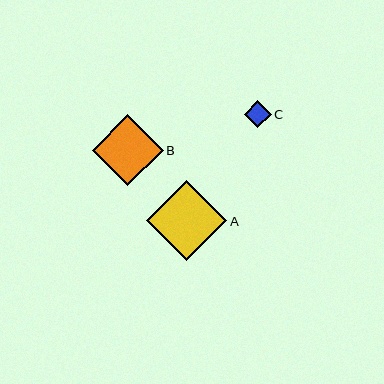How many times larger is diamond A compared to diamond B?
Diamond A is approximately 1.1 times the size of diamond B.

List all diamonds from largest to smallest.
From largest to smallest: A, B, C.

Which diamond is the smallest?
Diamond C is the smallest with a size of approximately 27 pixels.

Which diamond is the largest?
Diamond A is the largest with a size of approximately 80 pixels.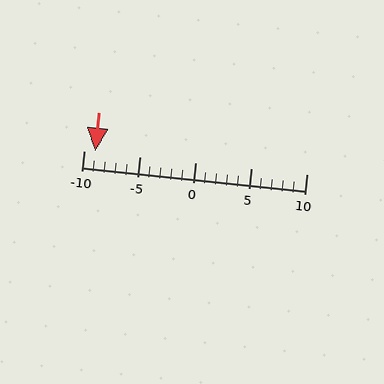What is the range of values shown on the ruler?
The ruler shows values from -10 to 10.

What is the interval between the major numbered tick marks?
The major tick marks are spaced 5 units apart.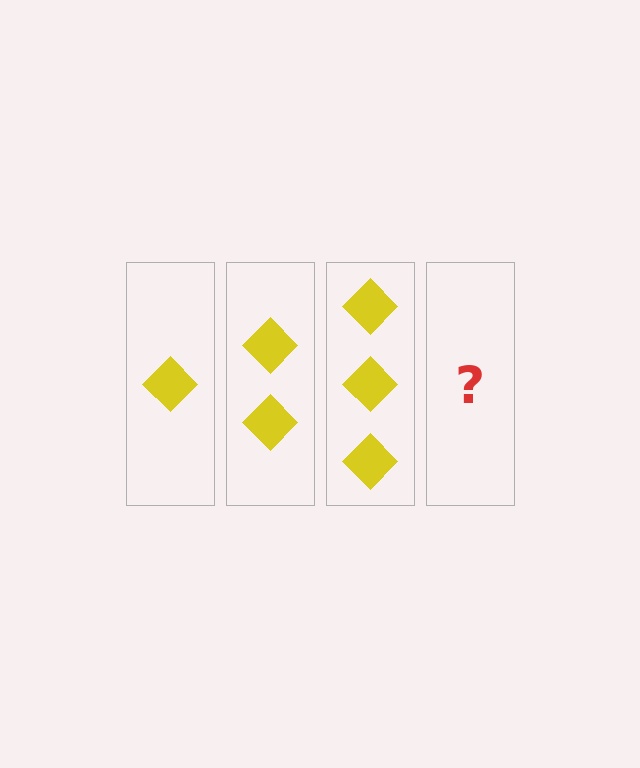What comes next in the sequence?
The next element should be 4 diamonds.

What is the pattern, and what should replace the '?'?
The pattern is that each step adds one more diamond. The '?' should be 4 diamonds.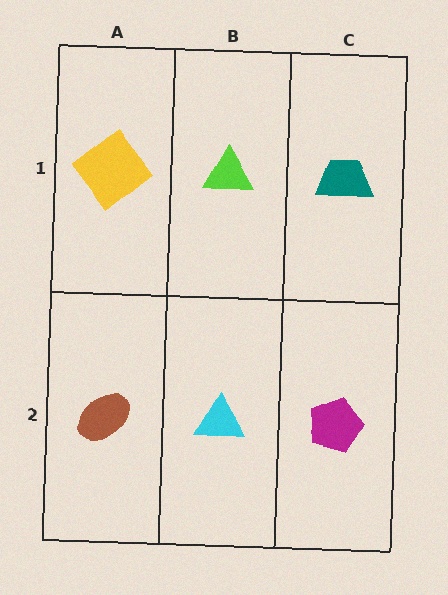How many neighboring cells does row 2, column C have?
2.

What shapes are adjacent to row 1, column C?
A magenta pentagon (row 2, column C), a lime triangle (row 1, column B).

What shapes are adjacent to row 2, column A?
A yellow diamond (row 1, column A), a cyan triangle (row 2, column B).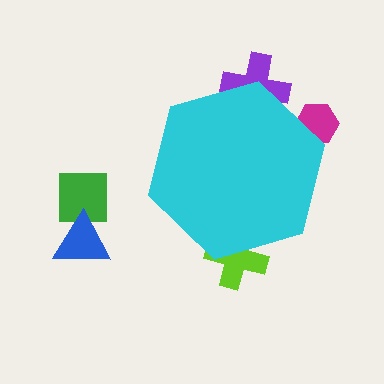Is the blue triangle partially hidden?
No, the blue triangle is fully visible.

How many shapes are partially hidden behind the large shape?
3 shapes are partially hidden.